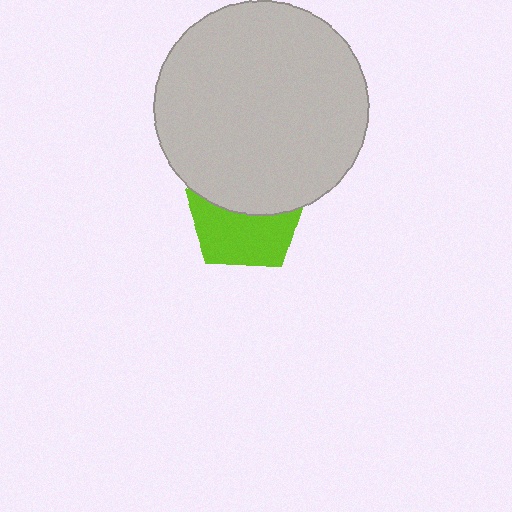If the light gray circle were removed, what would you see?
You would see the complete lime pentagon.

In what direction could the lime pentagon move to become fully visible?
The lime pentagon could move down. That would shift it out from behind the light gray circle entirely.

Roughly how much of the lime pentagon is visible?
About half of it is visible (roughly 53%).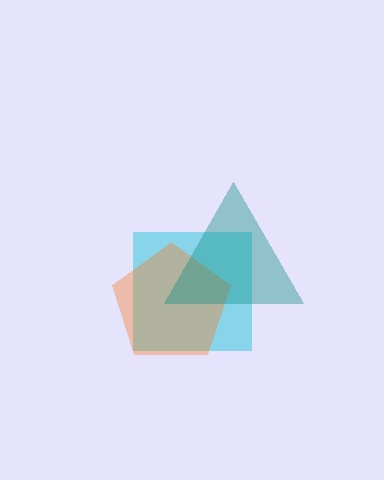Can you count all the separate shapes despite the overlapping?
Yes, there are 3 separate shapes.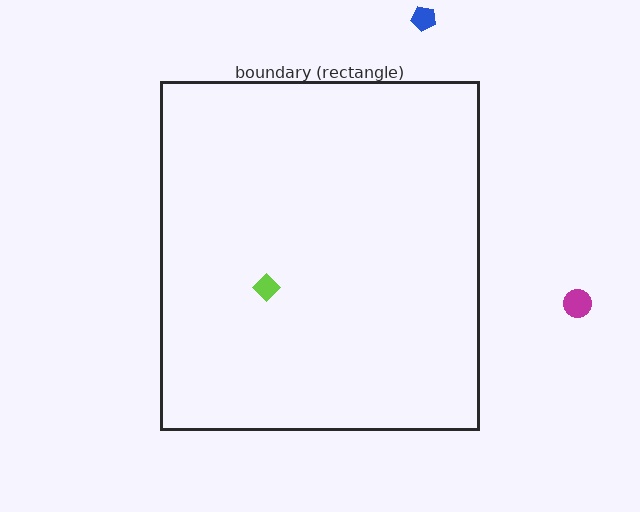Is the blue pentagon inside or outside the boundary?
Outside.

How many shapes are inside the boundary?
1 inside, 2 outside.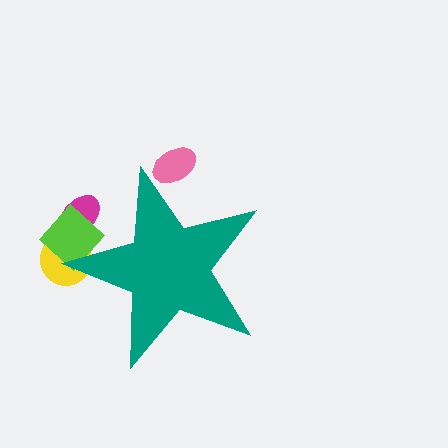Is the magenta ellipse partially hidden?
Yes, the magenta ellipse is partially hidden behind the teal star.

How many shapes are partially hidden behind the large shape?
4 shapes are partially hidden.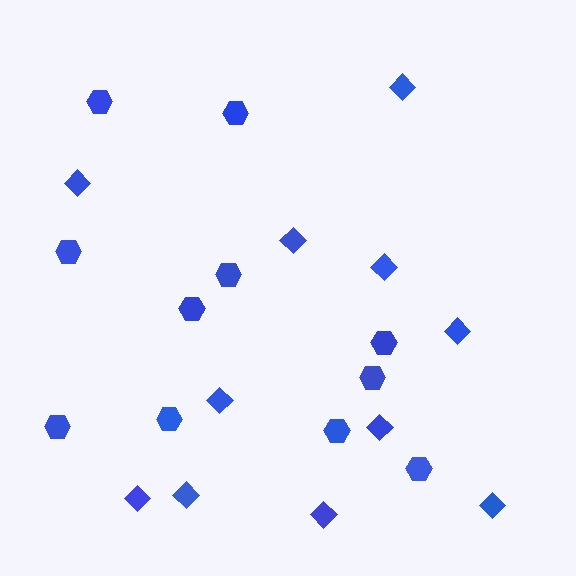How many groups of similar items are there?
There are 2 groups: one group of diamonds (11) and one group of hexagons (11).